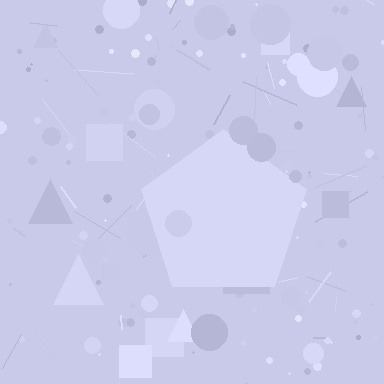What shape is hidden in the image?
A pentagon is hidden in the image.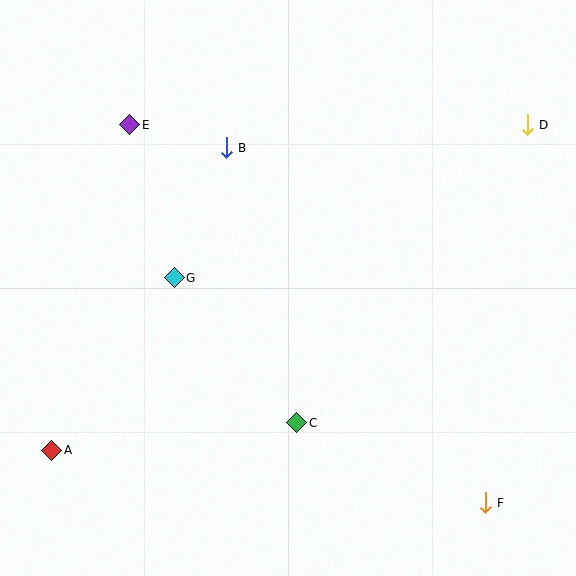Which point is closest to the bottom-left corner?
Point A is closest to the bottom-left corner.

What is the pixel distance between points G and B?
The distance between G and B is 140 pixels.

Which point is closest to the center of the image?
Point G at (174, 278) is closest to the center.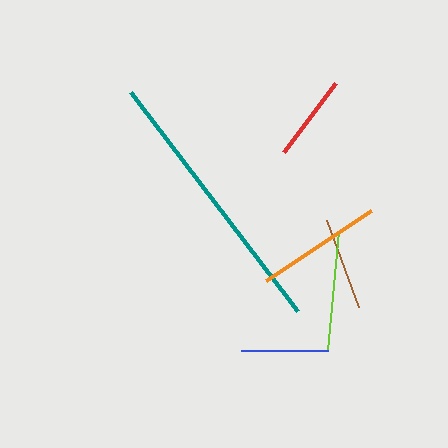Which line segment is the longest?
The teal line is the longest at approximately 275 pixels.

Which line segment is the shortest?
The red line is the shortest at approximately 86 pixels.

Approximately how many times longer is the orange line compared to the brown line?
The orange line is approximately 1.3 times the length of the brown line.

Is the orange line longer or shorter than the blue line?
The orange line is longer than the blue line.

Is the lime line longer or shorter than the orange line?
The orange line is longer than the lime line.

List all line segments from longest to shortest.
From longest to shortest: teal, orange, lime, brown, blue, red.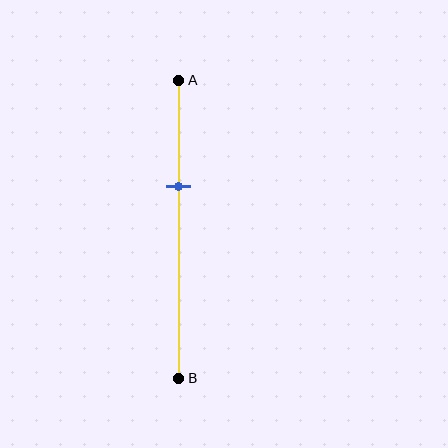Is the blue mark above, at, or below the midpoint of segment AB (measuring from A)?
The blue mark is above the midpoint of segment AB.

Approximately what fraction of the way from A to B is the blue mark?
The blue mark is approximately 35% of the way from A to B.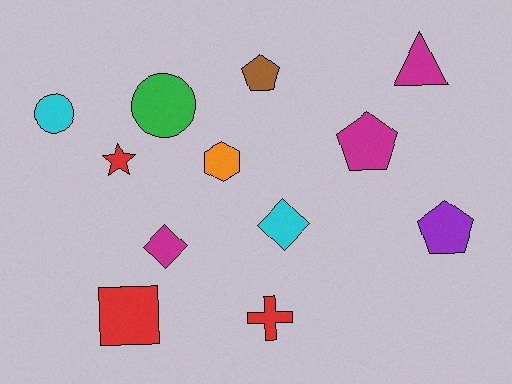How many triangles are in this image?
There is 1 triangle.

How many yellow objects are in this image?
There are no yellow objects.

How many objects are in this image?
There are 12 objects.